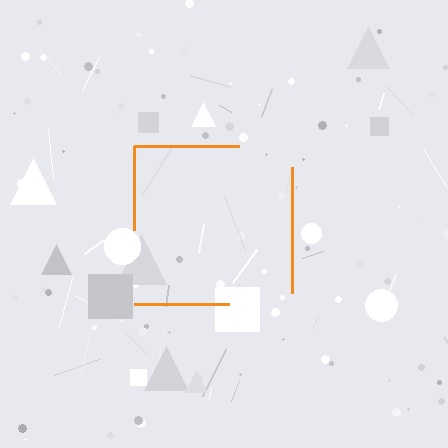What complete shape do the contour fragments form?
The contour fragments form a square.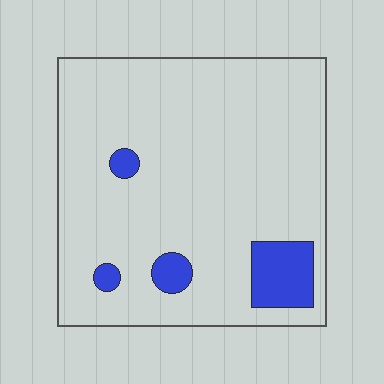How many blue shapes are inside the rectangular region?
4.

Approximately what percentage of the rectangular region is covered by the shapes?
Approximately 10%.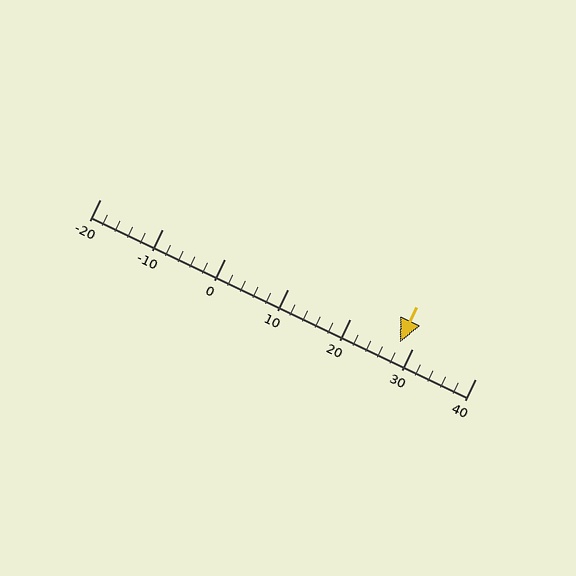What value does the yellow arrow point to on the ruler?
The yellow arrow points to approximately 28.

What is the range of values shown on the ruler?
The ruler shows values from -20 to 40.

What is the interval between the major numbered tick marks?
The major tick marks are spaced 10 units apart.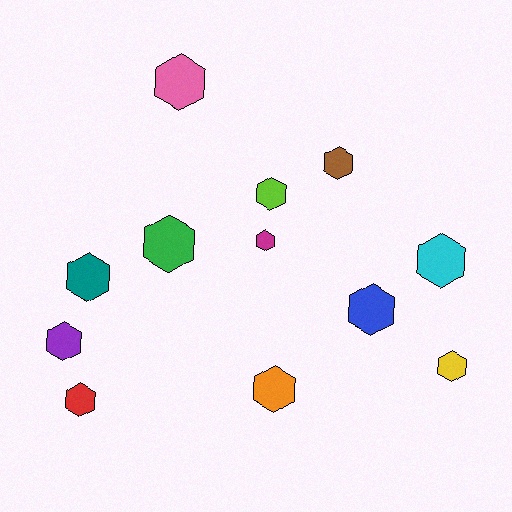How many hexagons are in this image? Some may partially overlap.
There are 12 hexagons.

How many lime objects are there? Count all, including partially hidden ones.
There is 1 lime object.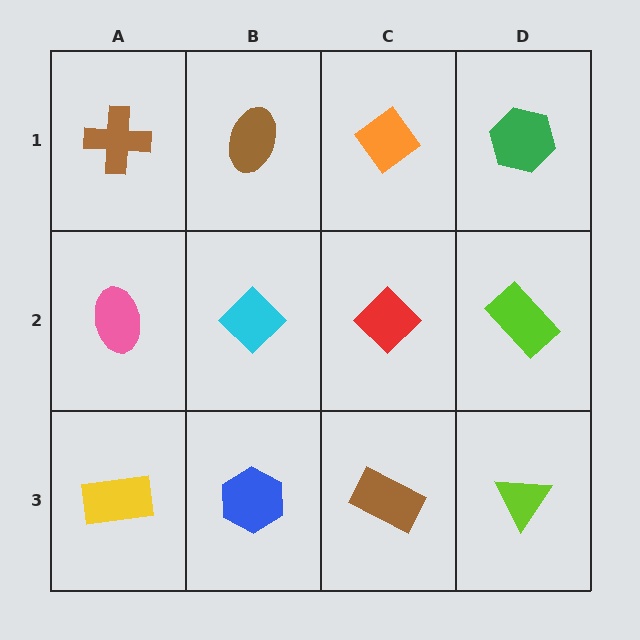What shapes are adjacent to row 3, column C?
A red diamond (row 2, column C), a blue hexagon (row 3, column B), a lime triangle (row 3, column D).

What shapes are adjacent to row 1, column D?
A lime rectangle (row 2, column D), an orange diamond (row 1, column C).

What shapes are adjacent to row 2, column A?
A brown cross (row 1, column A), a yellow rectangle (row 3, column A), a cyan diamond (row 2, column B).